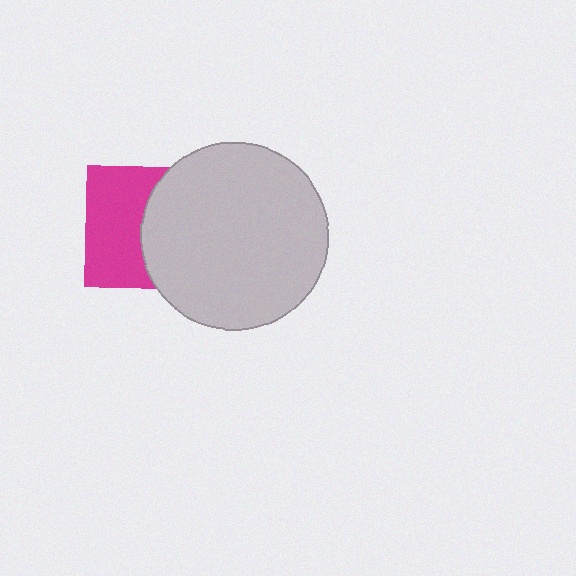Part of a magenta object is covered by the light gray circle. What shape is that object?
It is a square.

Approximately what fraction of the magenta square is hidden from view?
Roughly 48% of the magenta square is hidden behind the light gray circle.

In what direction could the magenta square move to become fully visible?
The magenta square could move left. That would shift it out from behind the light gray circle entirely.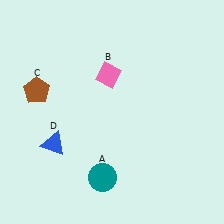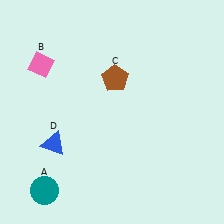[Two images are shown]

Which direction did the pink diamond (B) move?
The pink diamond (B) moved left.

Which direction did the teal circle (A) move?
The teal circle (A) moved left.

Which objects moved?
The objects that moved are: the teal circle (A), the pink diamond (B), the brown pentagon (C).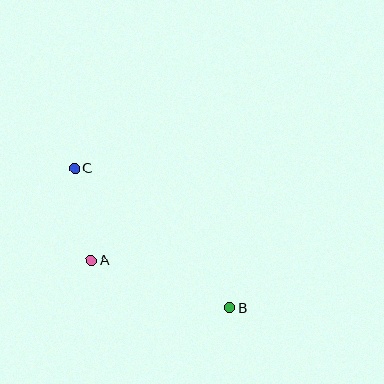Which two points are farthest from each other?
Points B and C are farthest from each other.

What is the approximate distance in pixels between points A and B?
The distance between A and B is approximately 145 pixels.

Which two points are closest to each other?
Points A and C are closest to each other.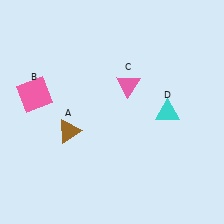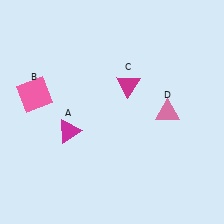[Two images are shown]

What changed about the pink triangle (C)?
In Image 1, C is pink. In Image 2, it changed to magenta.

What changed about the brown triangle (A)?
In Image 1, A is brown. In Image 2, it changed to magenta.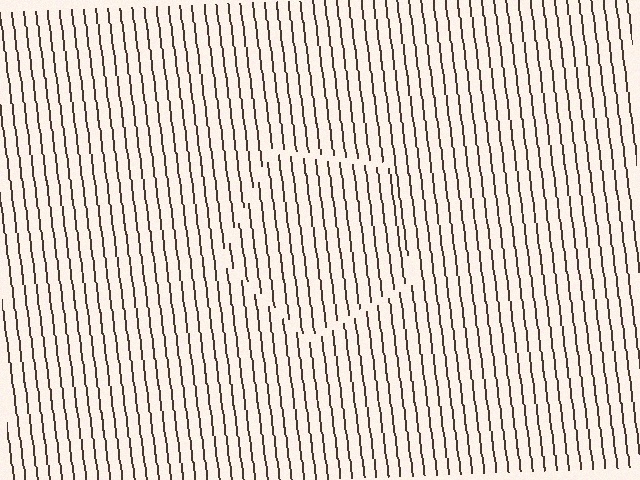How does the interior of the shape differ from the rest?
The interior of the shape contains the same grating, shifted by half a period — the contour is defined by the phase discontinuity where line-ends from the inner and outer gratings abut.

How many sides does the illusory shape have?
5 sides — the line-ends trace a pentagon.